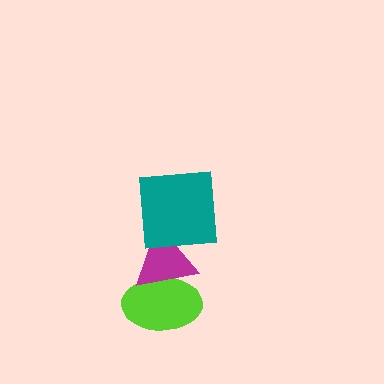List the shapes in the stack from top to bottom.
From top to bottom: the teal square, the magenta triangle, the lime ellipse.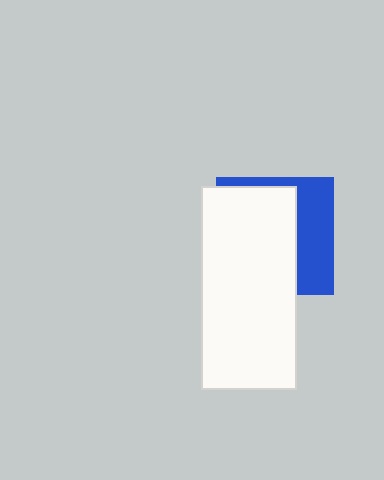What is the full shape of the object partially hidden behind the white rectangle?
The partially hidden object is a blue square.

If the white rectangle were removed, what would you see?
You would see the complete blue square.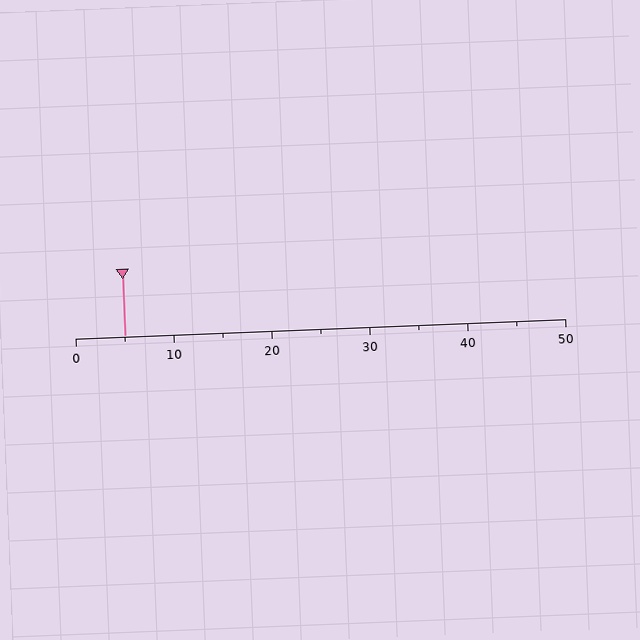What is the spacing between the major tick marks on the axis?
The major ticks are spaced 10 apart.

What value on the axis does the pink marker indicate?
The marker indicates approximately 5.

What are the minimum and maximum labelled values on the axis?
The axis runs from 0 to 50.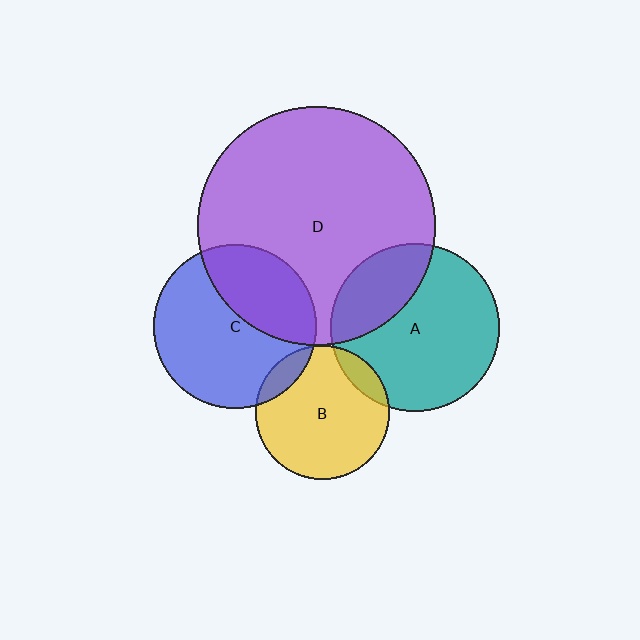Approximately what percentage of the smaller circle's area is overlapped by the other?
Approximately 25%.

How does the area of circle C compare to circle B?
Approximately 1.5 times.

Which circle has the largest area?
Circle D (purple).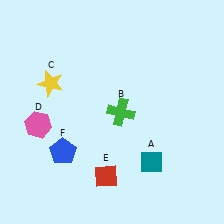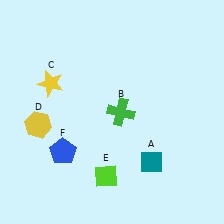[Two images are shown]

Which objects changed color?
D changed from pink to yellow. E changed from red to lime.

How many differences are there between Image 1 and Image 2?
There are 2 differences between the two images.